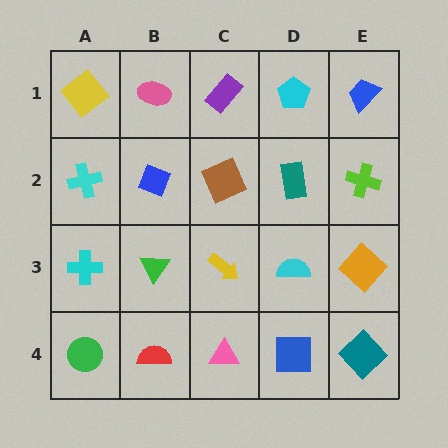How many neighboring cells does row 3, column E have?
3.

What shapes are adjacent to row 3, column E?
A lime cross (row 2, column E), a teal diamond (row 4, column E), a cyan semicircle (row 3, column D).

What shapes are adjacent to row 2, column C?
A purple rectangle (row 1, column C), a yellow arrow (row 3, column C), a blue diamond (row 2, column B), a teal rectangle (row 2, column D).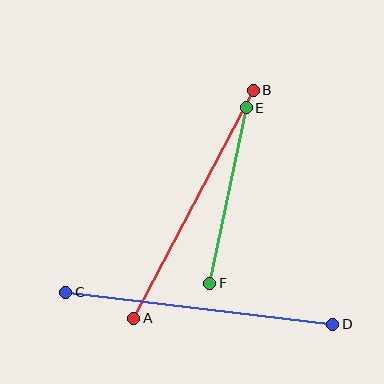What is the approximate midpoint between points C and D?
The midpoint is at approximately (199, 308) pixels.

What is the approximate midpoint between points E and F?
The midpoint is at approximately (228, 195) pixels.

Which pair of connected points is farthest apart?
Points C and D are farthest apart.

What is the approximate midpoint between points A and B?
The midpoint is at approximately (194, 204) pixels.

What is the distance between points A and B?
The distance is approximately 258 pixels.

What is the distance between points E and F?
The distance is approximately 179 pixels.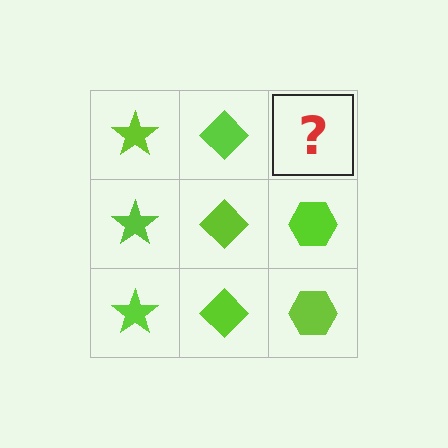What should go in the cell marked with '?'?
The missing cell should contain a lime hexagon.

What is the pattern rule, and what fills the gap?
The rule is that each column has a consistent shape. The gap should be filled with a lime hexagon.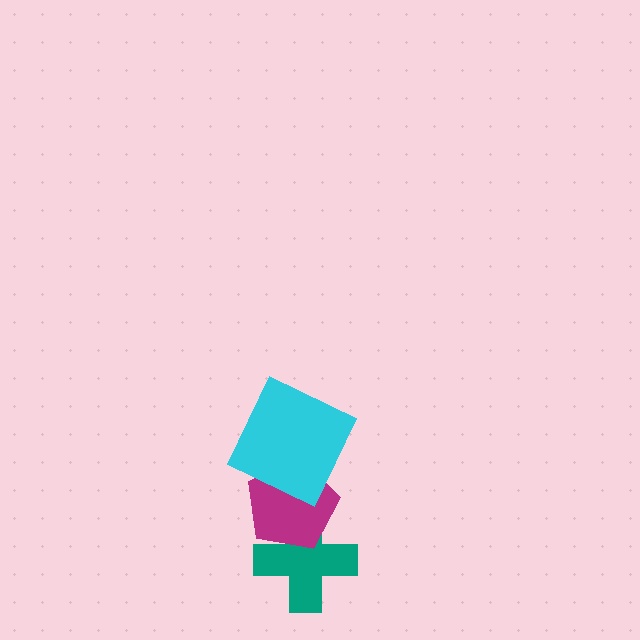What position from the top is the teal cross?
The teal cross is 3rd from the top.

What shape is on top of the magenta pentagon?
The cyan square is on top of the magenta pentagon.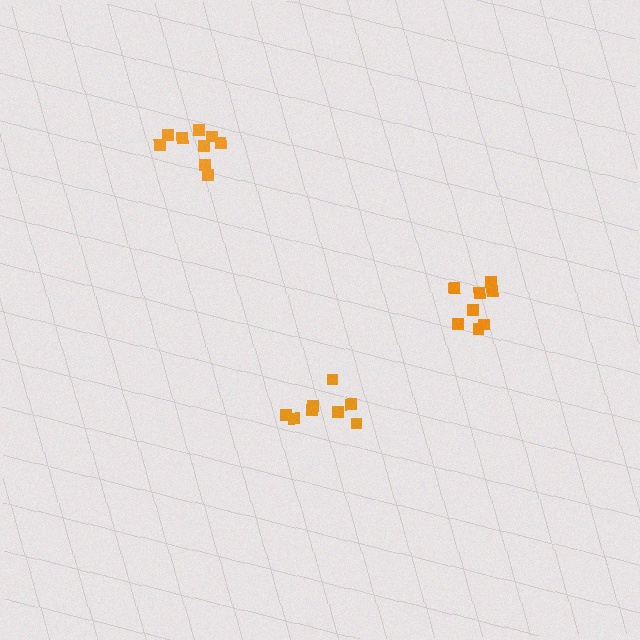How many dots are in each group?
Group 1: 8 dots, Group 2: 9 dots, Group 3: 8 dots (25 total).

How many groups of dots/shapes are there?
There are 3 groups.